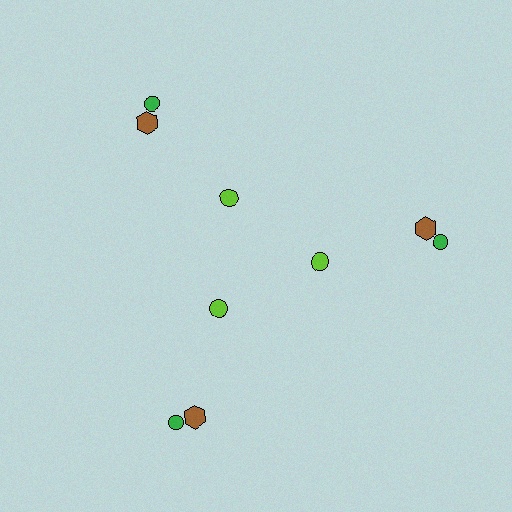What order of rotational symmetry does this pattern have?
This pattern has 3-fold rotational symmetry.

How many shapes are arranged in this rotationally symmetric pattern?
There are 9 shapes, arranged in 3 groups of 3.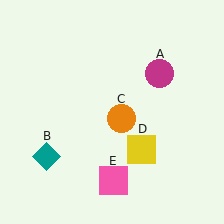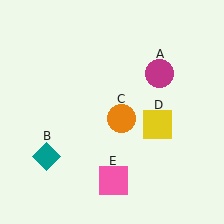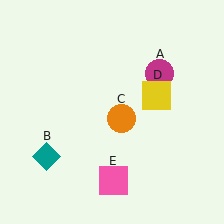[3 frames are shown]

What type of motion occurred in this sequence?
The yellow square (object D) rotated counterclockwise around the center of the scene.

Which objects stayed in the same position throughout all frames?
Magenta circle (object A) and teal diamond (object B) and orange circle (object C) and pink square (object E) remained stationary.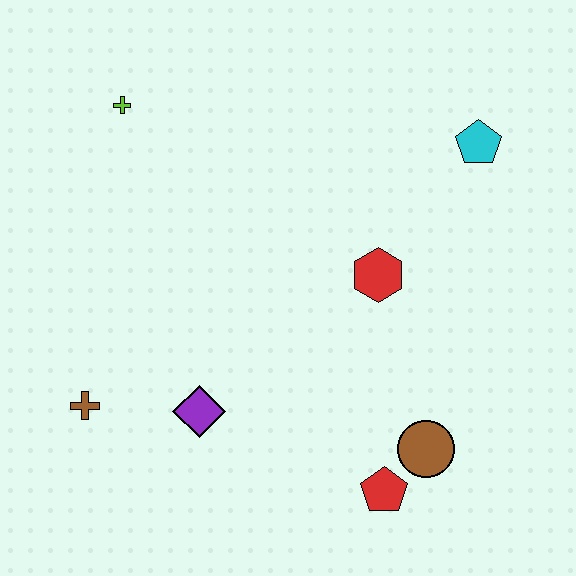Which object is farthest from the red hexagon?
The brown cross is farthest from the red hexagon.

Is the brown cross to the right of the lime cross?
No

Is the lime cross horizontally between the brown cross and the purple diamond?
Yes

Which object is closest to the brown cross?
The purple diamond is closest to the brown cross.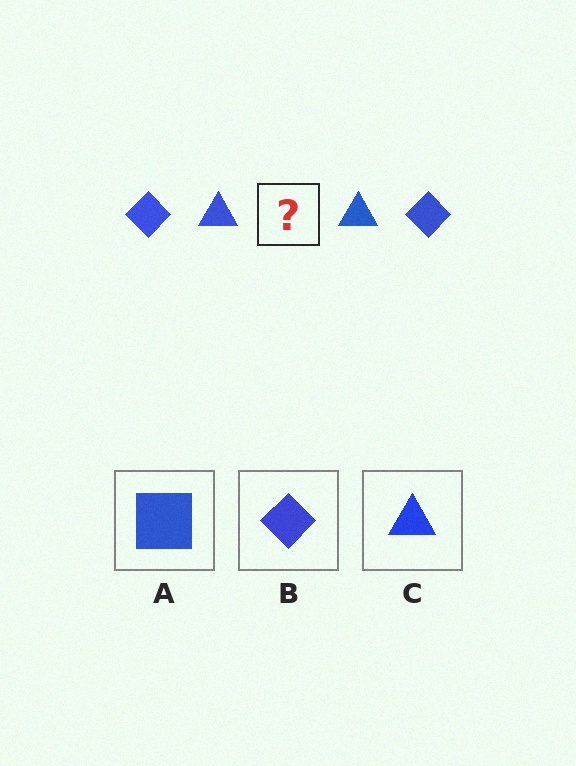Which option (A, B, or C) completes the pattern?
B.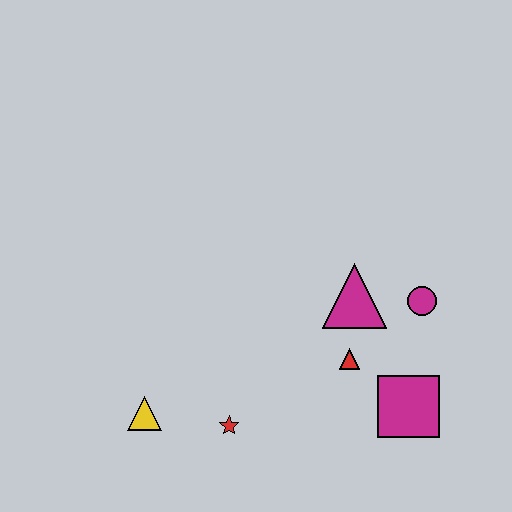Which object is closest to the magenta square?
The red triangle is closest to the magenta square.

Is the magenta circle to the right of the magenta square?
Yes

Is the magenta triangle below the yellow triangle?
No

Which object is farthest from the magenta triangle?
The yellow triangle is farthest from the magenta triangle.